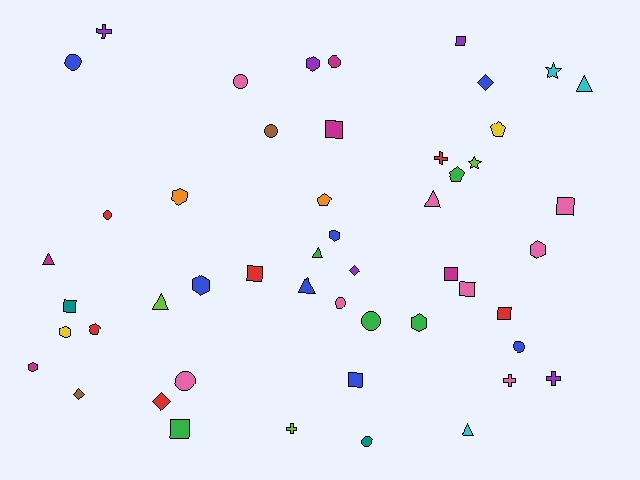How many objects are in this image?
There are 50 objects.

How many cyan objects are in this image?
There are 3 cyan objects.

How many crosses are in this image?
There are 5 crosses.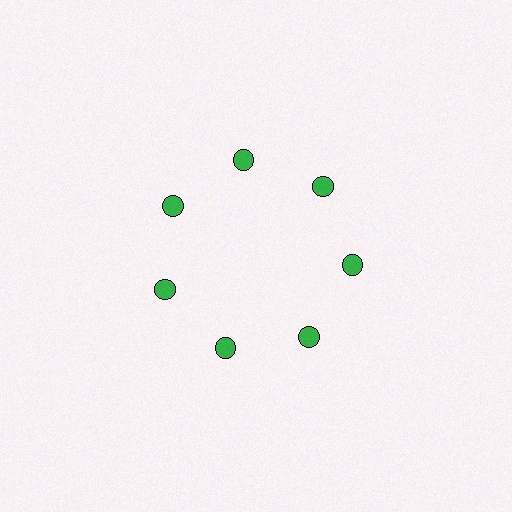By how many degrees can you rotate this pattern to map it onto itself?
The pattern maps onto itself every 51 degrees of rotation.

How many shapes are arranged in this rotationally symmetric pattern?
There are 7 shapes, arranged in 7 groups of 1.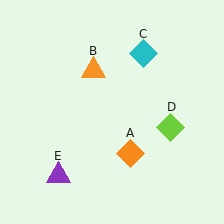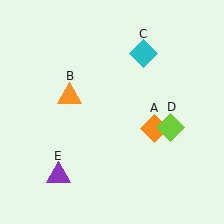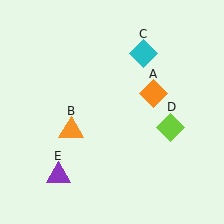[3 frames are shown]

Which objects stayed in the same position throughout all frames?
Cyan diamond (object C) and lime diamond (object D) and purple triangle (object E) remained stationary.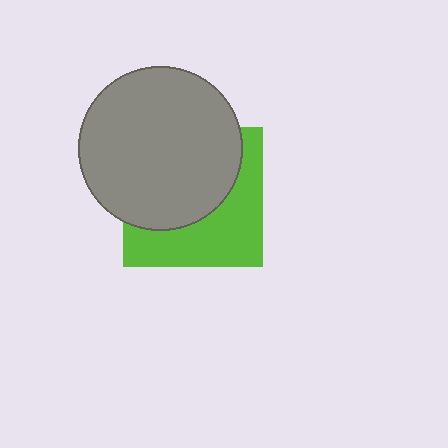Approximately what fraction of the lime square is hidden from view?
Roughly 55% of the lime square is hidden behind the gray circle.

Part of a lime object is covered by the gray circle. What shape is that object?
It is a square.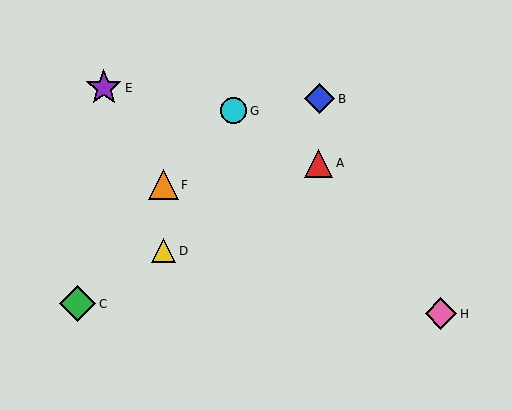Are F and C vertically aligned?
No, F is at x≈163 and C is at x≈78.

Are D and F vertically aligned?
Yes, both are at x≈163.